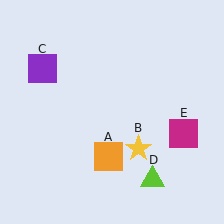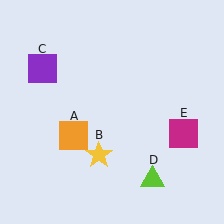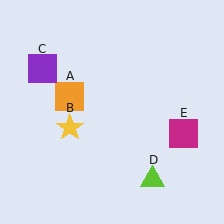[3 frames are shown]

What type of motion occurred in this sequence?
The orange square (object A), yellow star (object B) rotated clockwise around the center of the scene.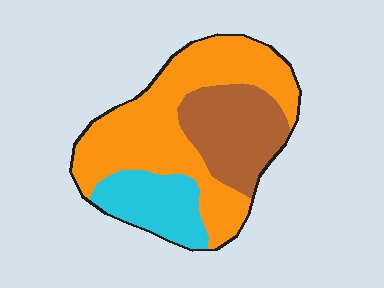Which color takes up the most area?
Orange, at roughly 55%.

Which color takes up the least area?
Cyan, at roughly 20%.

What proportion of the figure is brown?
Brown takes up between a sixth and a third of the figure.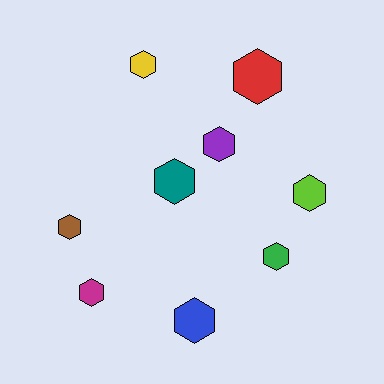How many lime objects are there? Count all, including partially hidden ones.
There is 1 lime object.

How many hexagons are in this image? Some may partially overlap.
There are 9 hexagons.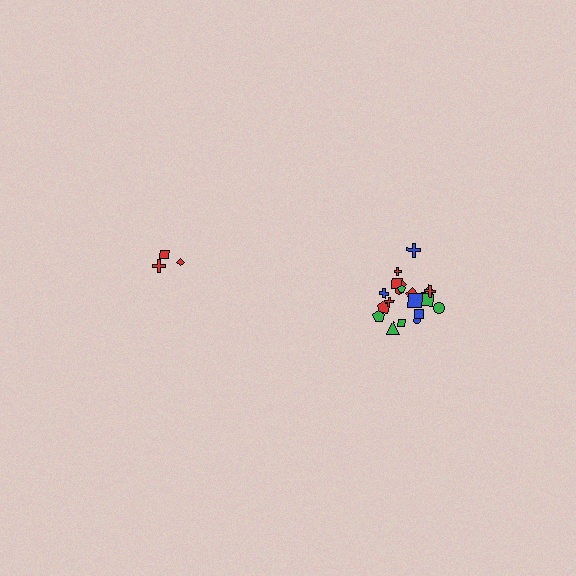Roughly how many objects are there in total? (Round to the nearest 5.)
Roughly 25 objects in total.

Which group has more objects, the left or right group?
The right group.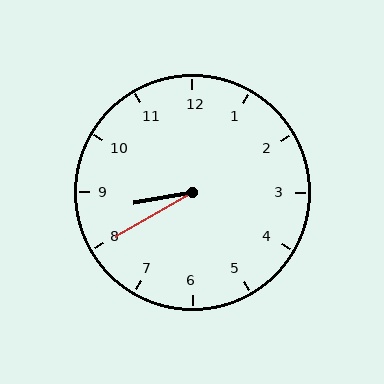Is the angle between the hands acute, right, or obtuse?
It is acute.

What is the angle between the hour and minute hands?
Approximately 20 degrees.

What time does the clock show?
8:40.